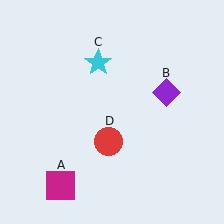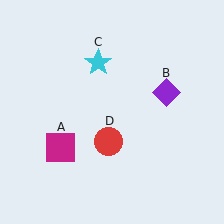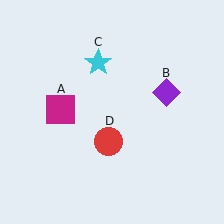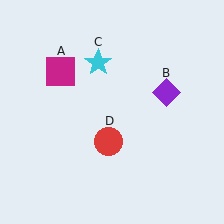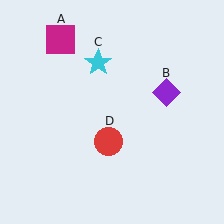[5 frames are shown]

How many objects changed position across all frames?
1 object changed position: magenta square (object A).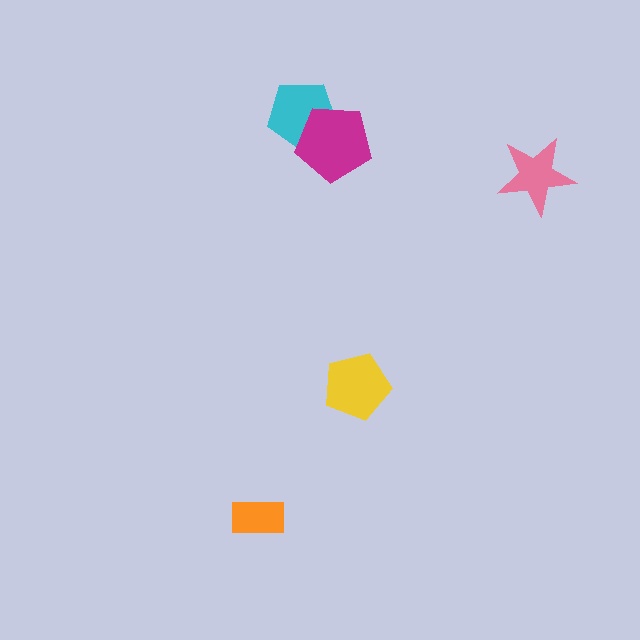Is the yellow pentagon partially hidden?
No, no other shape covers it.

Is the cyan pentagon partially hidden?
Yes, it is partially covered by another shape.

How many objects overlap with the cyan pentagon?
1 object overlaps with the cyan pentagon.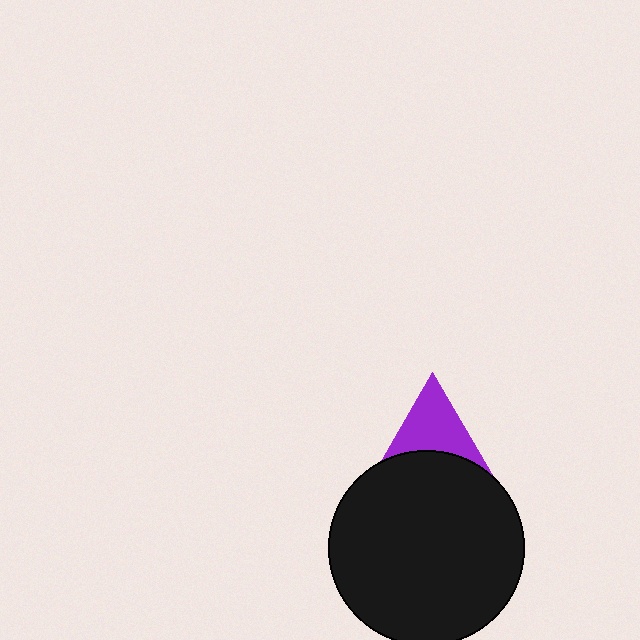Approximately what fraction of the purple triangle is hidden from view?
Roughly 40% of the purple triangle is hidden behind the black circle.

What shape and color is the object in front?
The object in front is a black circle.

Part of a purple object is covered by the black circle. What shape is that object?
It is a triangle.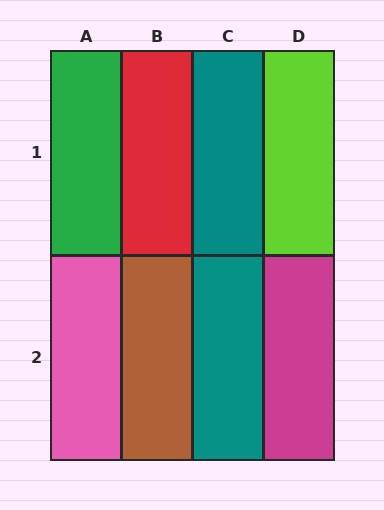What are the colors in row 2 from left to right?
Pink, brown, teal, magenta.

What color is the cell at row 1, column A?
Green.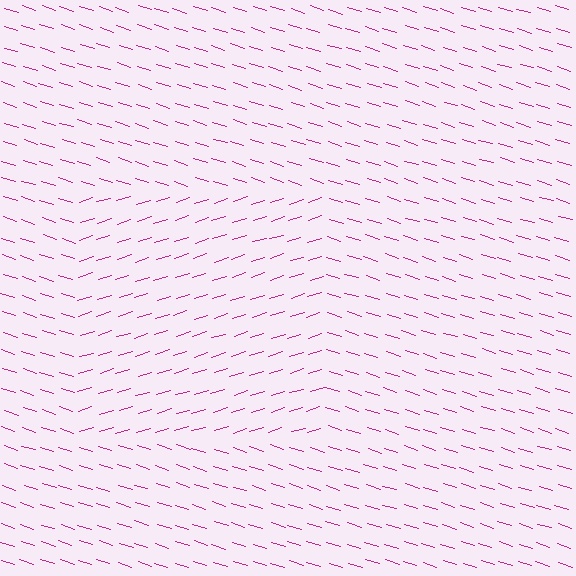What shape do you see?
I see a rectangle.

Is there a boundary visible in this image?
Yes, there is a texture boundary formed by a change in line orientation.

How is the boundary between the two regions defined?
The boundary is defined purely by a change in line orientation (approximately 35 degrees difference). All lines are the same color and thickness.